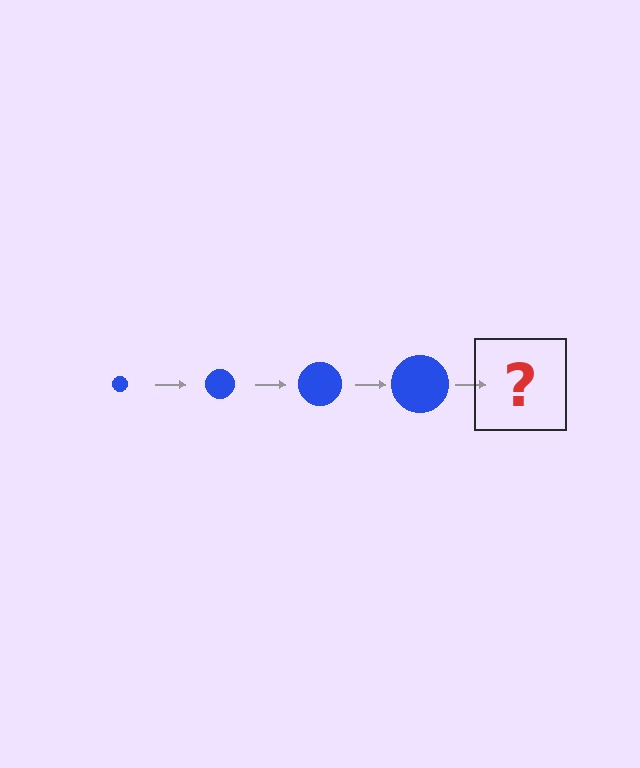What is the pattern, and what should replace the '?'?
The pattern is that the circle gets progressively larger each step. The '?' should be a blue circle, larger than the previous one.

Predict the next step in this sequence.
The next step is a blue circle, larger than the previous one.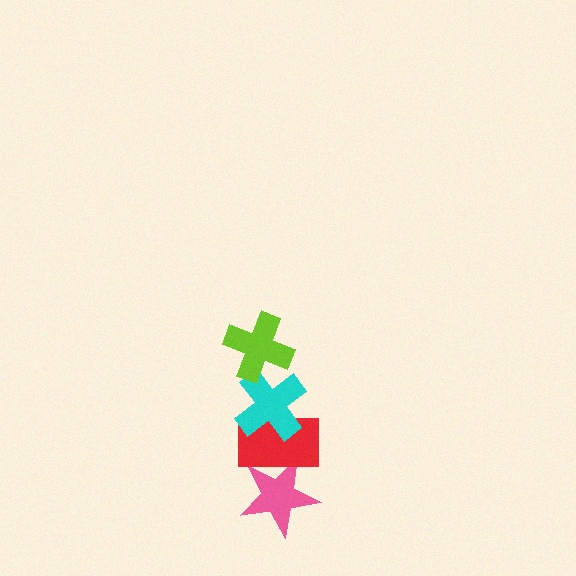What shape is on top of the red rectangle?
The cyan cross is on top of the red rectangle.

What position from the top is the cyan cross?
The cyan cross is 2nd from the top.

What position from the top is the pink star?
The pink star is 4th from the top.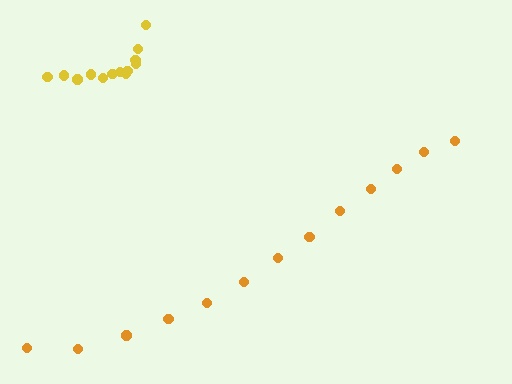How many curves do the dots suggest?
There are 2 distinct paths.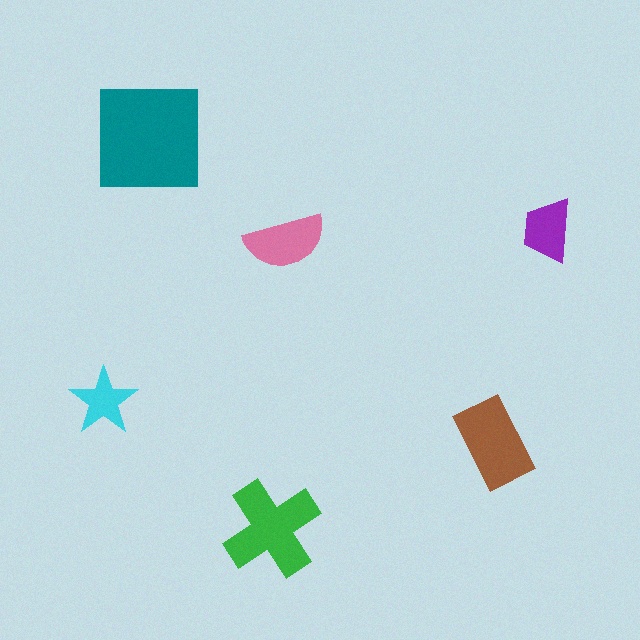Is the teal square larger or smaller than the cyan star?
Larger.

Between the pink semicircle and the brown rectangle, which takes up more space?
The brown rectangle.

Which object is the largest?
The teal square.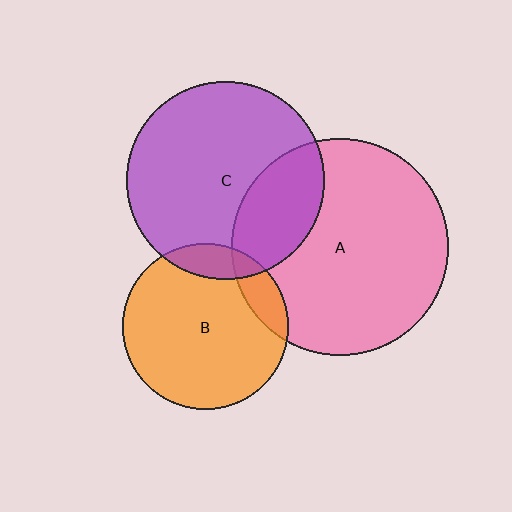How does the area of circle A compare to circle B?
Approximately 1.7 times.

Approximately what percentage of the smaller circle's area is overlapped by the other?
Approximately 10%.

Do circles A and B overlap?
Yes.